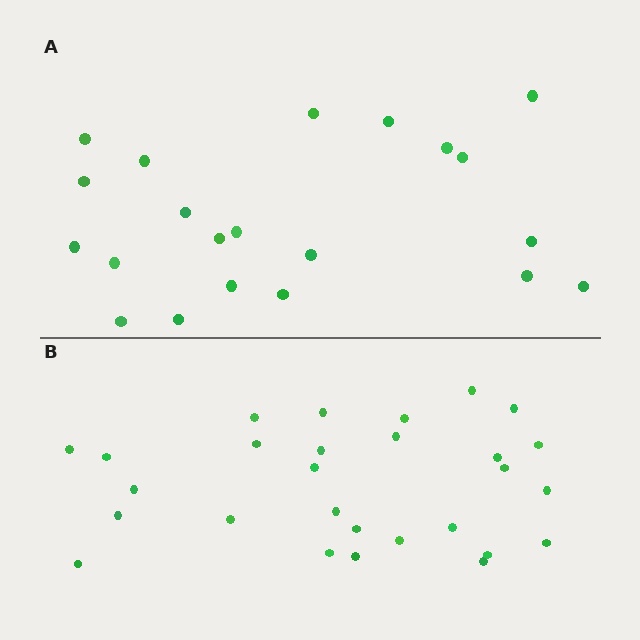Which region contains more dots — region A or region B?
Region B (the bottom region) has more dots.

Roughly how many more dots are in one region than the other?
Region B has roughly 8 or so more dots than region A.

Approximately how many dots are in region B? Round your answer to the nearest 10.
About 30 dots. (The exact count is 28, which rounds to 30.)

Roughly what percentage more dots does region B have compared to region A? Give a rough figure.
About 35% more.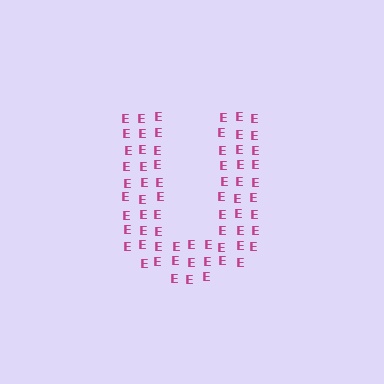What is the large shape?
The large shape is the letter U.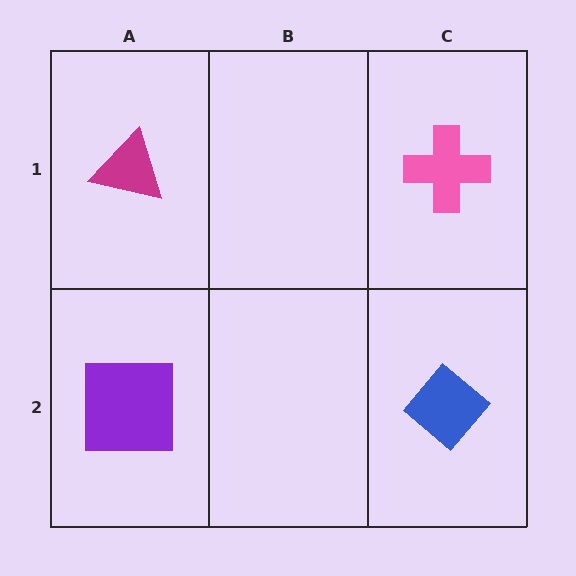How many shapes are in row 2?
2 shapes.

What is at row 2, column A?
A purple square.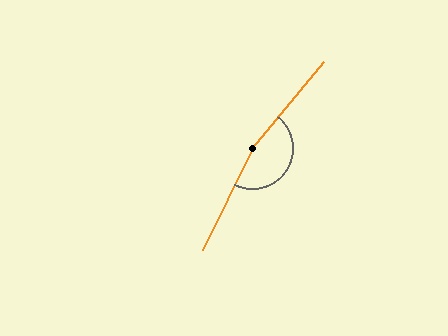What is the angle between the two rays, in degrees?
Approximately 166 degrees.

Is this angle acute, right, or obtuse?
It is obtuse.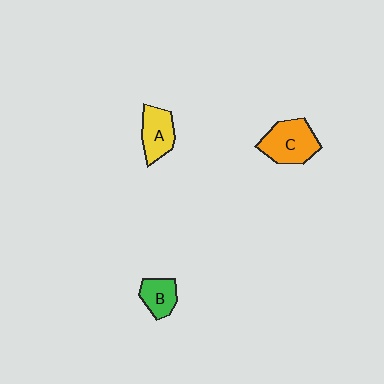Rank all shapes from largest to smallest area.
From largest to smallest: C (orange), A (yellow), B (green).